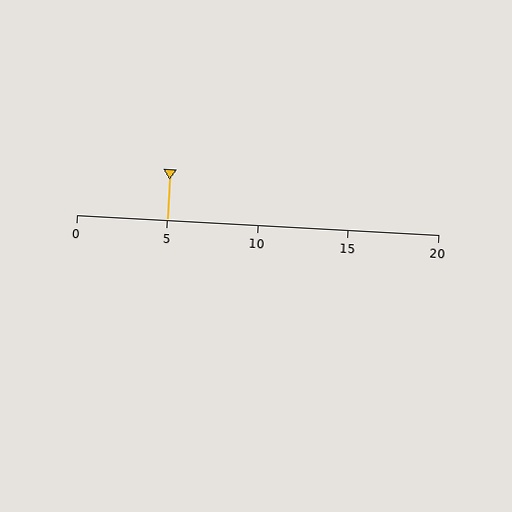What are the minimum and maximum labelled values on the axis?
The axis runs from 0 to 20.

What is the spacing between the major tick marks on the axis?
The major ticks are spaced 5 apart.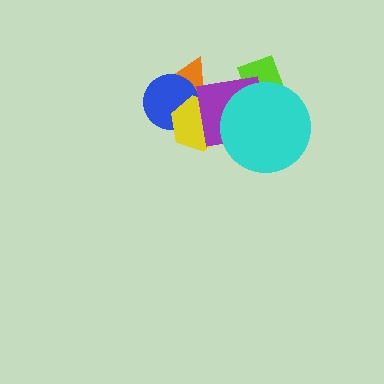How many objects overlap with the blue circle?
3 objects overlap with the blue circle.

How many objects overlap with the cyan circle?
2 objects overlap with the cyan circle.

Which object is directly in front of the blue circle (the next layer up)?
The yellow hexagon is directly in front of the blue circle.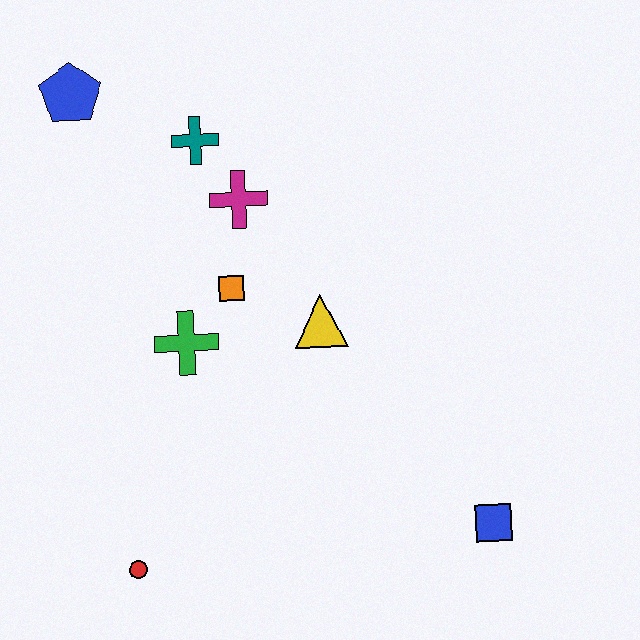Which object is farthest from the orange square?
The blue square is farthest from the orange square.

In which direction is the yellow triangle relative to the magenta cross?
The yellow triangle is below the magenta cross.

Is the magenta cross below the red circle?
No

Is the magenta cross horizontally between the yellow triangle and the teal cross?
Yes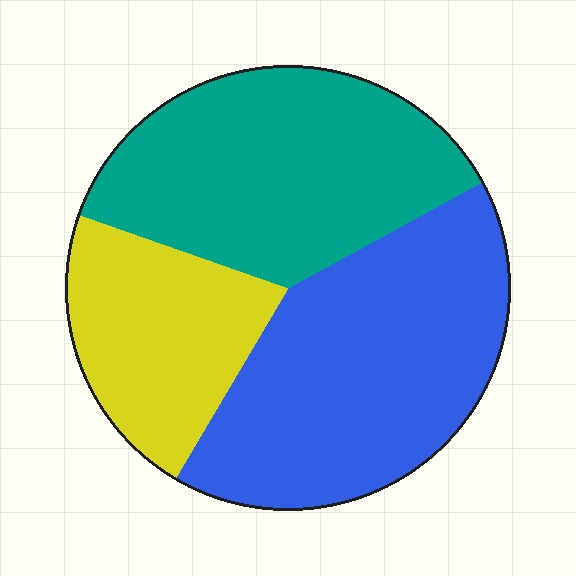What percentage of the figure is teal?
Teal takes up about three eighths (3/8) of the figure.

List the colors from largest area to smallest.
From largest to smallest: blue, teal, yellow.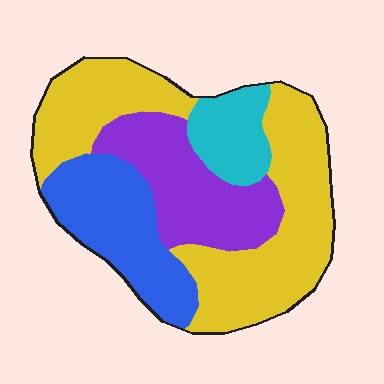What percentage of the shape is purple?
Purple covers about 20% of the shape.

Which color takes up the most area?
Yellow, at roughly 45%.